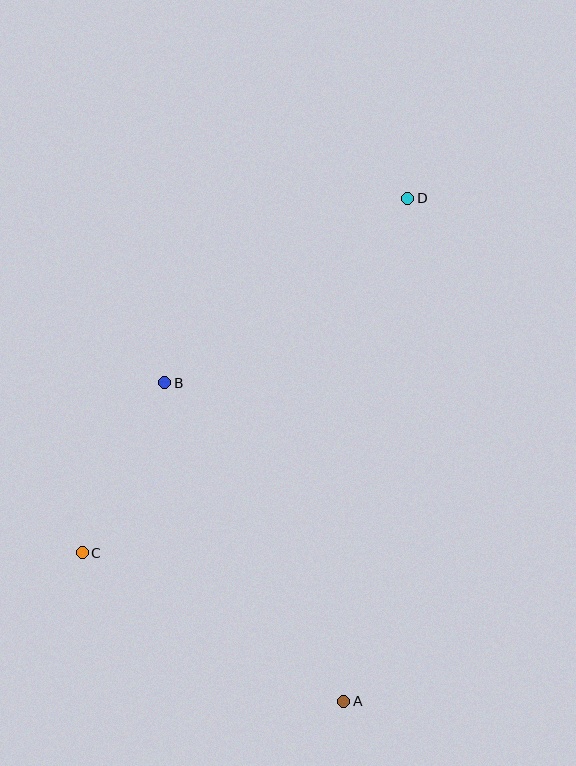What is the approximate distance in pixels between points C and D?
The distance between C and D is approximately 481 pixels.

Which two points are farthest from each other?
Points A and D are farthest from each other.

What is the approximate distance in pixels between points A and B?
The distance between A and B is approximately 365 pixels.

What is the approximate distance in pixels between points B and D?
The distance between B and D is approximately 305 pixels.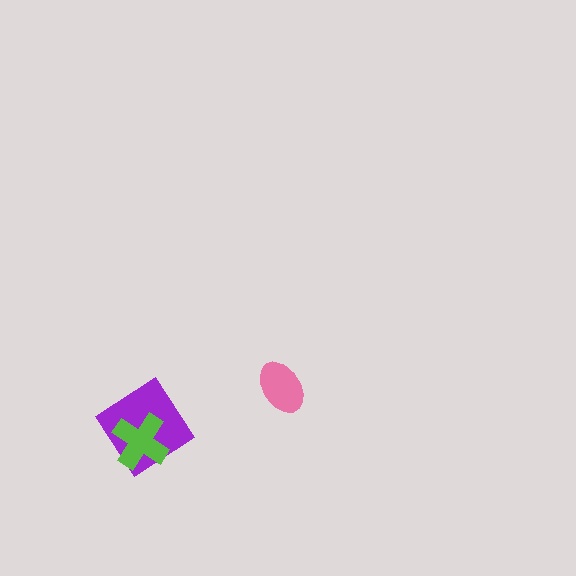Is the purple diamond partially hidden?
Yes, it is partially covered by another shape.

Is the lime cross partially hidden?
No, no other shape covers it.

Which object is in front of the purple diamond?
The lime cross is in front of the purple diamond.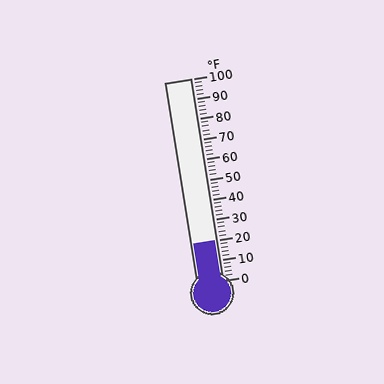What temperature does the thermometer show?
The thermometer shows approximately 20°F.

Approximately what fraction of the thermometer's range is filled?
The thermometer is filled to approximately 20% of its range.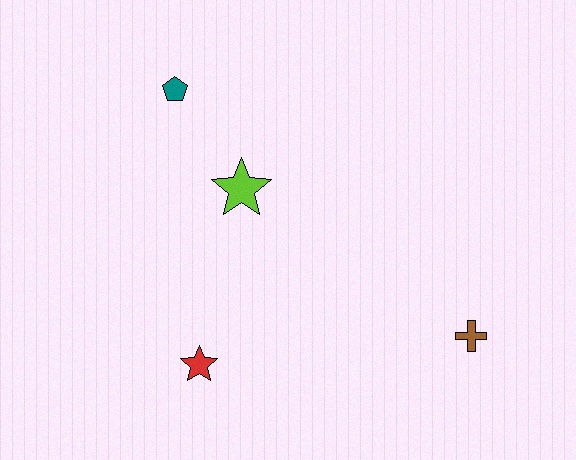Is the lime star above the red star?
Yes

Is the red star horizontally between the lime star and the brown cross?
No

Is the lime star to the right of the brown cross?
No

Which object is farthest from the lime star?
The brown cross is farthest from the lime star.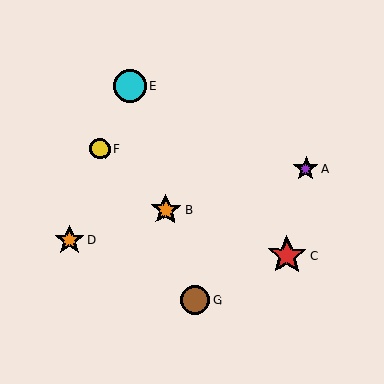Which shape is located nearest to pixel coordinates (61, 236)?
The orange star (labeled D) at (70, 240) is nearest to that location.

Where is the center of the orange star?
The center of the orange star is at (166, 210).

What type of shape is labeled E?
Shape E is a cyan circle.